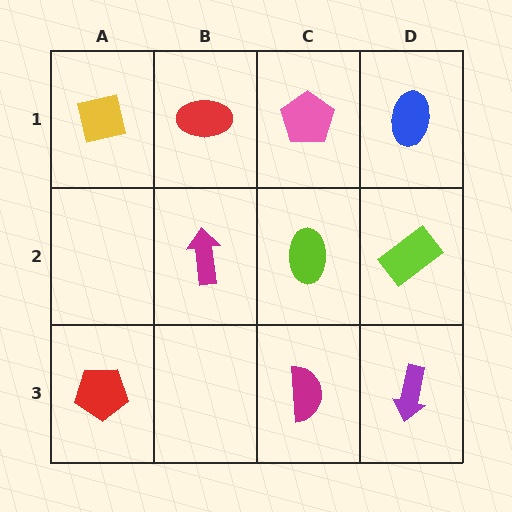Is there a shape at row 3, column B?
No, that cell is empty.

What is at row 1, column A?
A yellow square.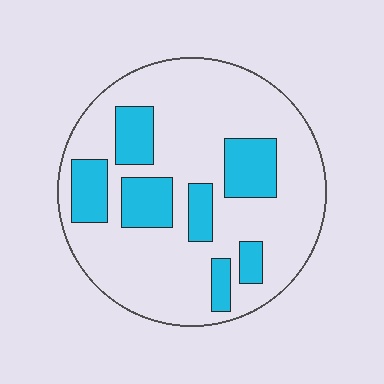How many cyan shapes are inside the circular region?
7.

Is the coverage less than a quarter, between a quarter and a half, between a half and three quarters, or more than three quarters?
Less than a quarter.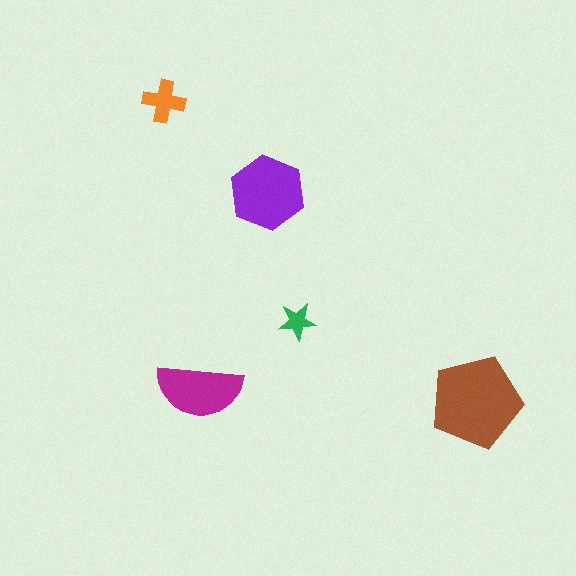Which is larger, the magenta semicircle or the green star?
The magenta semicircle.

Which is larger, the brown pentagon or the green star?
The brown pentagon.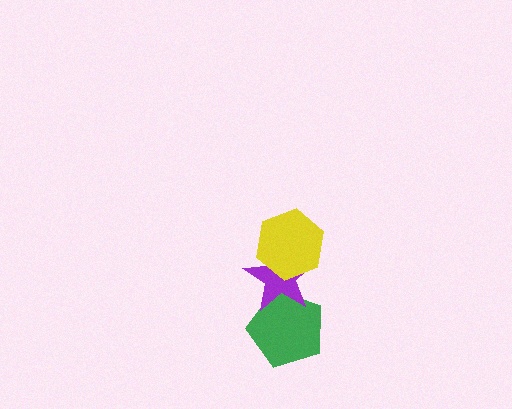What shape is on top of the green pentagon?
The purple star is on top of the green pentagon.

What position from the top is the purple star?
The purple star is 2nd from the top.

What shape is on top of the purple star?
The yellow hexagon is on top of the purple star.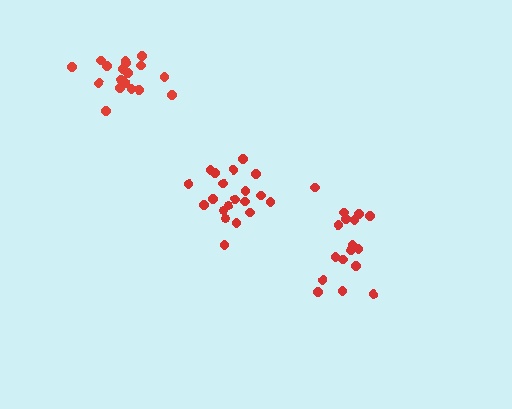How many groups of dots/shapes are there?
There are 3 groups.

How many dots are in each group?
Group 1: 19 dots, Group 2: 20 dots, Group 3: 19 dots (58 total).